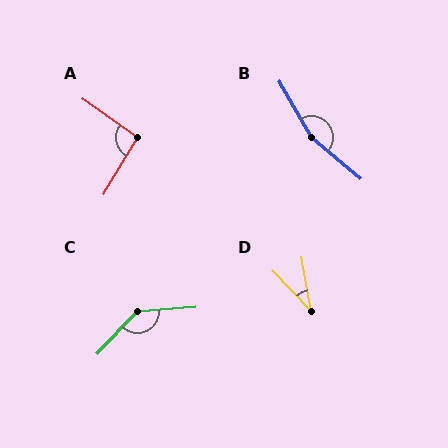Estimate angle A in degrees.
Approximately 94 degrees.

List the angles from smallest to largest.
D (34°), A (94°), C (137°), B (160°).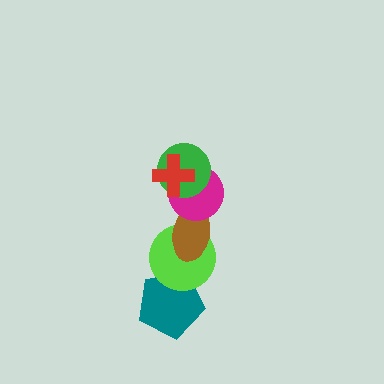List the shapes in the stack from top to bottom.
From top to bottom: the red cross, the green circle, the magenta circle, the brown ellipse, the lime circle, the teal pentagon.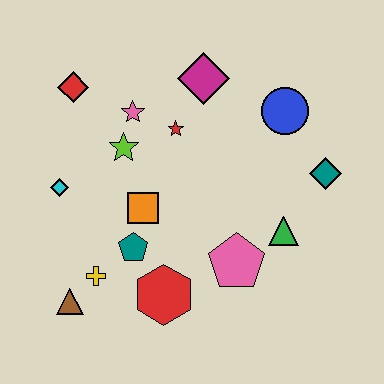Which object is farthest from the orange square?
The teal diamond is farthest from the orange square.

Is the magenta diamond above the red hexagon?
Yes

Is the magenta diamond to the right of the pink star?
Yes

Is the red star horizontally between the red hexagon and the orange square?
No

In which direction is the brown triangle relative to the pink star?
The brown triangle is below the pink star.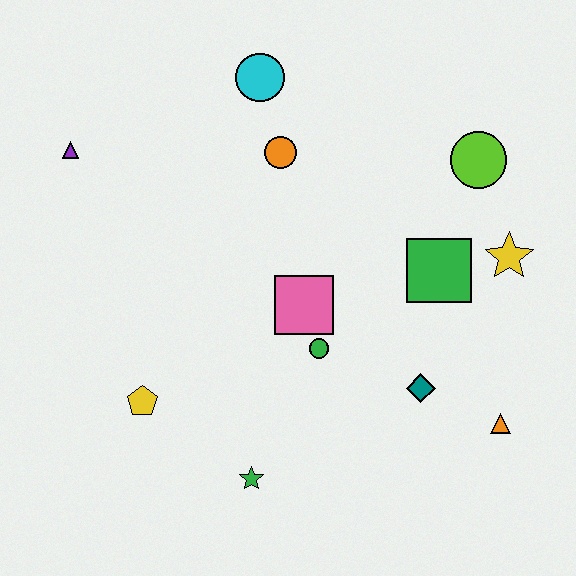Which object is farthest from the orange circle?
The orange triangle is farthest from the orange circle.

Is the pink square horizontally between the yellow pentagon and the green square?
Yes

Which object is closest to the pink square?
The green circle is closest to the pink square.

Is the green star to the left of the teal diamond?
Yes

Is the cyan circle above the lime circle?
Yes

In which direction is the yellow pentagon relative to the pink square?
The yellow pentagon is to the left of the pink square.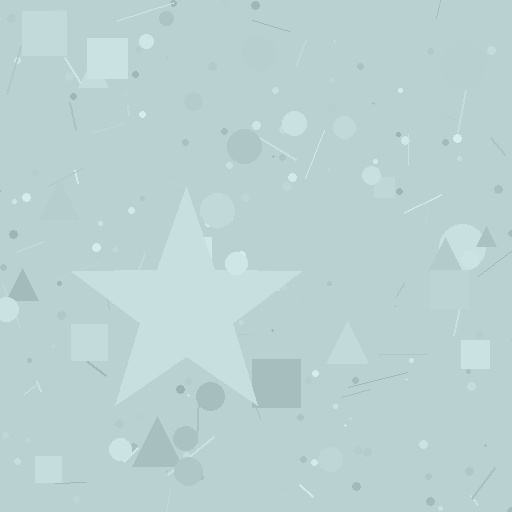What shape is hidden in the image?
A star is hidden in the image.